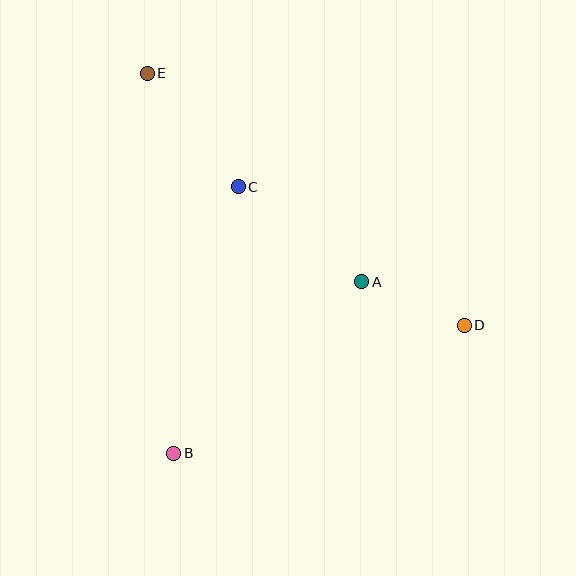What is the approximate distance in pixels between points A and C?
The distance between A and C is approximately 156 pixels.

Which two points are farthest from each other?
Points D and E are farthest from each other.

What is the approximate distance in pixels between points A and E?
The distance between A and E is approximately 299 pixels.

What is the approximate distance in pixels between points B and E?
The distance between B and E is approximately 381 pixels.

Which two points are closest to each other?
Points A and D are closest to each other.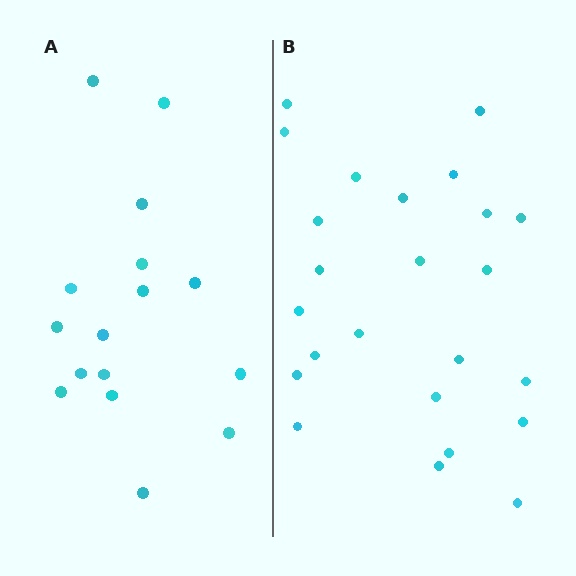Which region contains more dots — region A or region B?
Region B (the right region) has more dots.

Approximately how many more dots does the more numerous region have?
Region B has roughly 8 or so more dots than region A.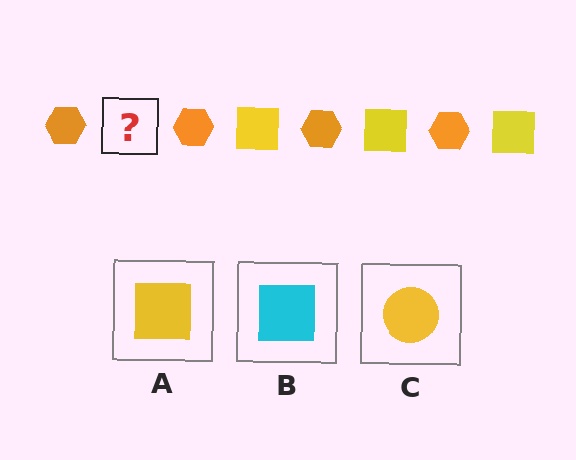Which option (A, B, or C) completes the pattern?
A.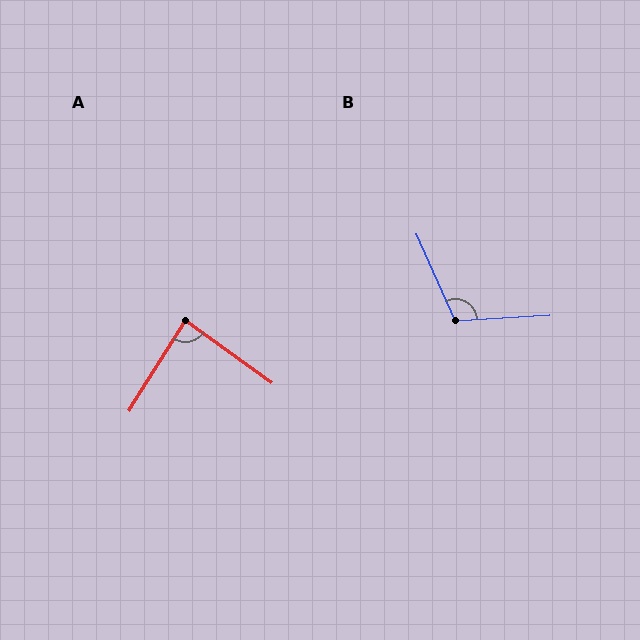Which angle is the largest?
B, at approximately 111 degrees.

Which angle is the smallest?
A, at approximately 86 degrees.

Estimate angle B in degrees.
Approximately 111 degrees.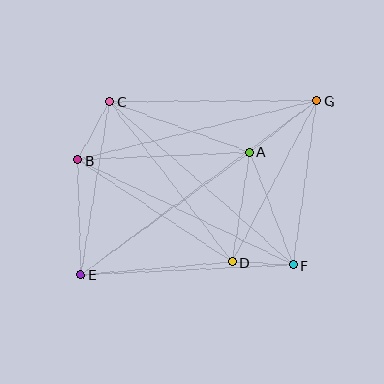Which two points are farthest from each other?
Points E and G are farthest from each other.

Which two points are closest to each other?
Points D and F are closest to each other.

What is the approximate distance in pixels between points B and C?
The distance between B and C is approximately 67 pixels.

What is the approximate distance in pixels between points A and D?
The distance between A and D is approximately 112 pixels.